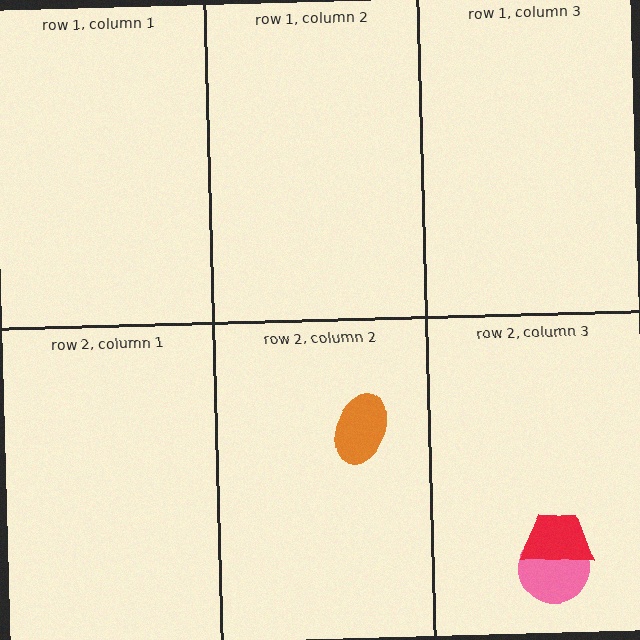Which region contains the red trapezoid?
The row 2, column 3 region.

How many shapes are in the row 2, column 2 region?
1.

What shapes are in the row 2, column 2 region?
The orange ellipse.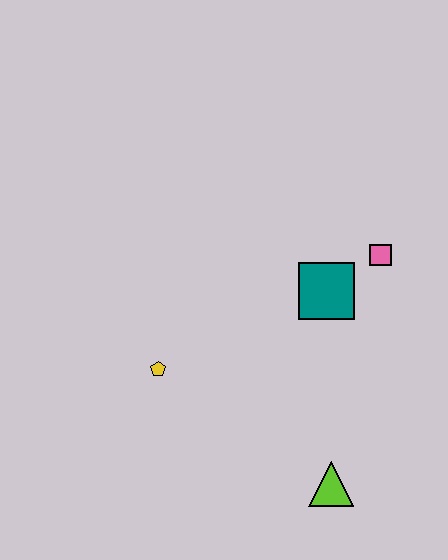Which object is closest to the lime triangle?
The teal square is closest to the lime triangle.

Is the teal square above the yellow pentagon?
Yes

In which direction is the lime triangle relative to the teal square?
The lime triangle is below the teal square.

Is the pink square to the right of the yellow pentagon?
Yes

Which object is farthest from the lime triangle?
The pink square is farthest from the lime triangle.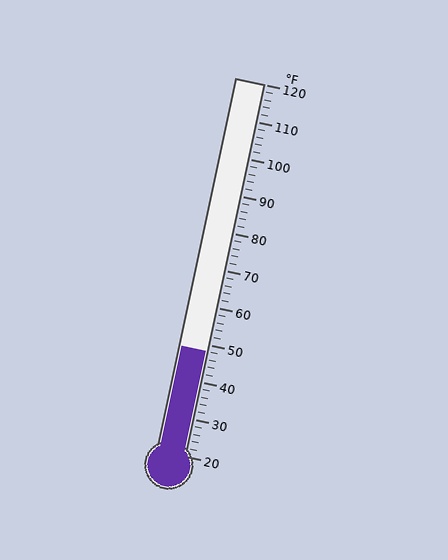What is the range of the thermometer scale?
The thermometer scale ranges from 20°F to 120°F.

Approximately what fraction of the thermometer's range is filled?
The thermometer is filled to approximately 30% of its range.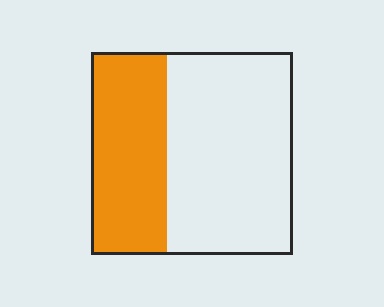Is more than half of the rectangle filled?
No.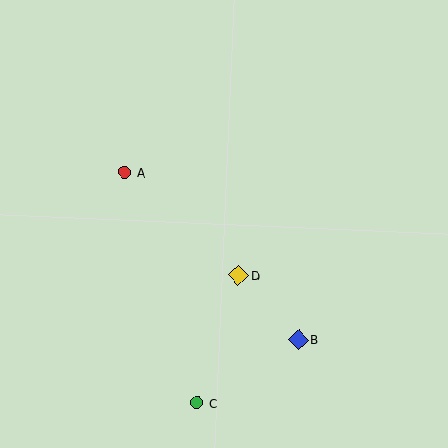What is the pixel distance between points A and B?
The distance between A and B is 241 pixels.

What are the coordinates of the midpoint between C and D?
The midpoint between C and D is at (218, 339).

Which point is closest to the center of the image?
Point D at (238, 275) is closest to the center.